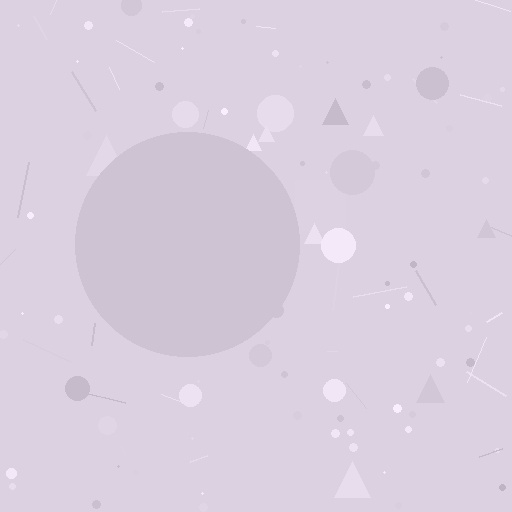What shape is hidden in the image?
A circle is hidden in the image.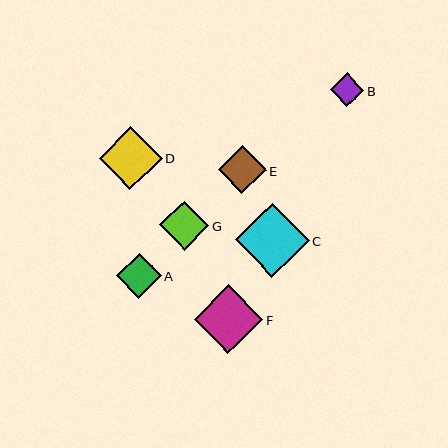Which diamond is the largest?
Diamond C is the largest with a size of approximately 74 pixels.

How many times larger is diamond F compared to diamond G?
Diamond F is approximately 1.4 times the size of diamond G.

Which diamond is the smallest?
Diamond B is the smallest with a size of approximately 33 pixels.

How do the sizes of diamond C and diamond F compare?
Diamond C and diamond F are approximately the same size.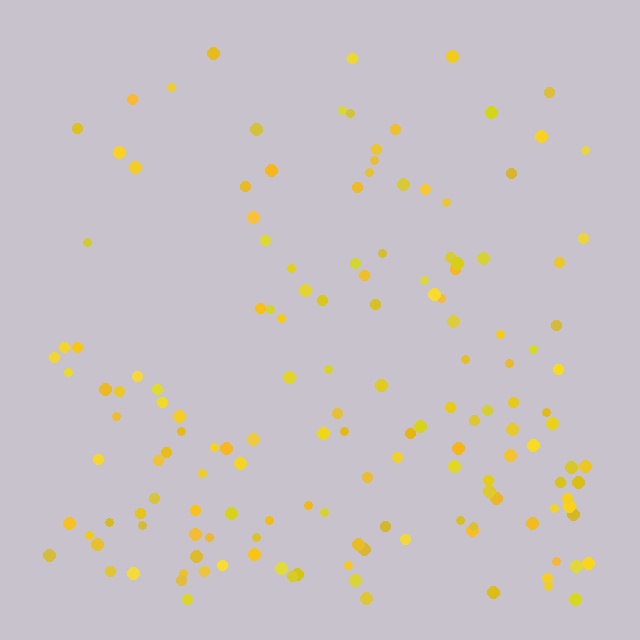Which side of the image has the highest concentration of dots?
The bottom.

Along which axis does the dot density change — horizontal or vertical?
Vertical.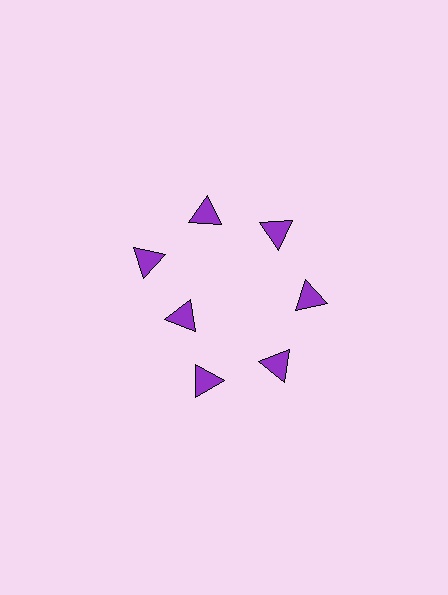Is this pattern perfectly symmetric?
No. The 7 purple triangles are arranged in a ring, but one element near the 8 o'clock position is pulled inward toward the center, breaking the 7-fold rotational symmetry.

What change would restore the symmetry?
The symmetry would be restored by moving it outward, back onto the ring so that all 7 triangles sit at equal angles and equal distance from the center.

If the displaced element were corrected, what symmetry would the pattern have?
It would have 7-fold rotational symmetry — the pattern would map onto itself every 51 degrees.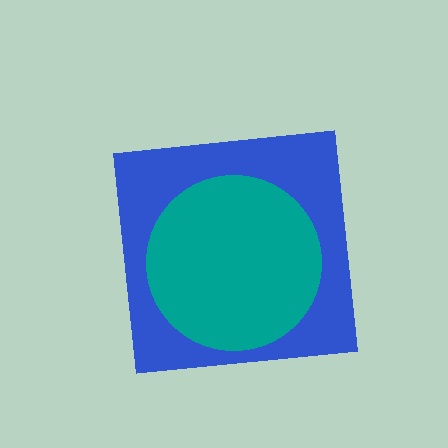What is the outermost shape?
The blue square.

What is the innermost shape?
The teal circle.